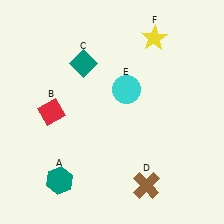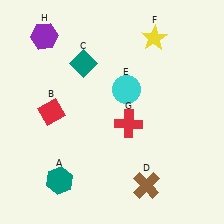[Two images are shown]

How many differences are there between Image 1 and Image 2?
There are 2 differences between the two images.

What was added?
A red cross (G), a purple hexagon (H) were added in Image 2.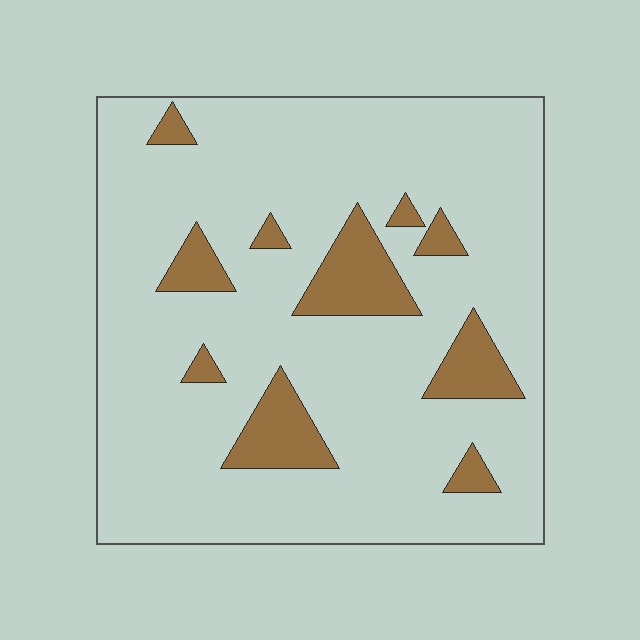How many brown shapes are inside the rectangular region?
10.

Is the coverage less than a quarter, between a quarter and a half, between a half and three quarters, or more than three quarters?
Less than a quarter.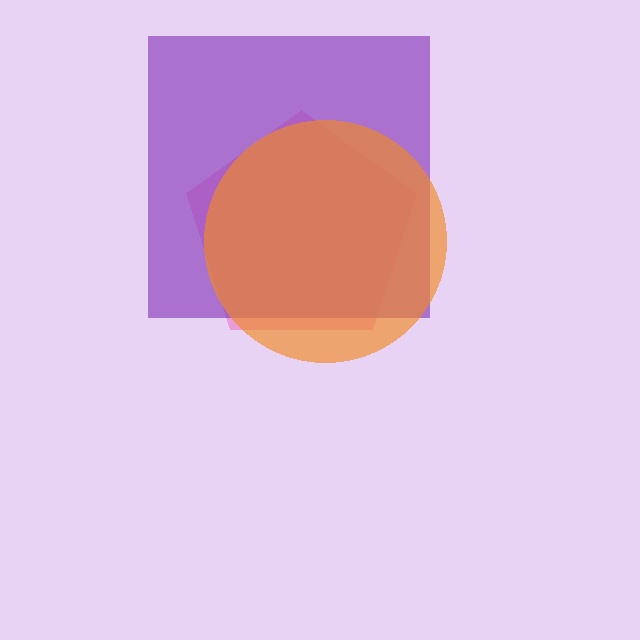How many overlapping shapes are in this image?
There are 3 overlapping shapes in the image.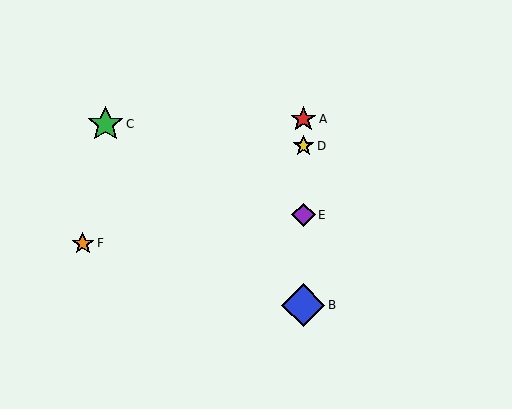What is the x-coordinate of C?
Object C is at x≈105.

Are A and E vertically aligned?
Yes, both are at x≈303.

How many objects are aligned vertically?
4 objects (A, B, D, E) are aligned vertically.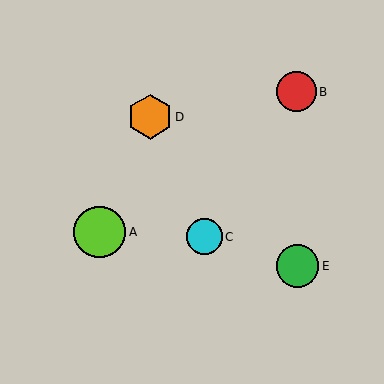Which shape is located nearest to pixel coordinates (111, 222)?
The lime circle (labeled A) at (100, 232) is nearest to that location.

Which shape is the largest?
The lime circle (labeled A) is the largest.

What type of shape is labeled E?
Shape E is a green circle.